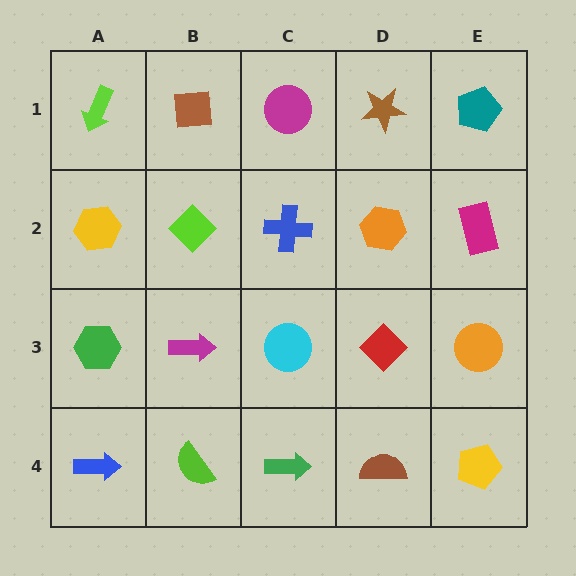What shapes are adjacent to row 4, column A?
A green hexagon (row 3, column A), a lime semicircle (row 4, column B).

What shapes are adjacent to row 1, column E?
A magenta rectangle (row 2, column E), a brown star (row 1, column D).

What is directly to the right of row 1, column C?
A brown star.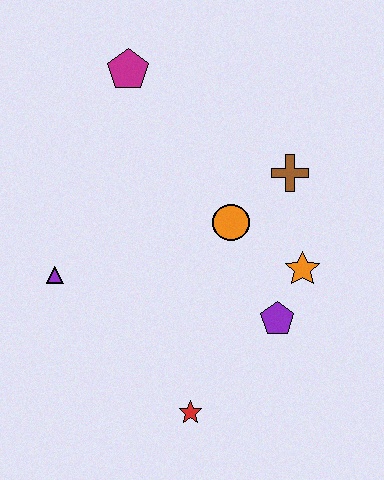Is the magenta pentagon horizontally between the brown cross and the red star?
No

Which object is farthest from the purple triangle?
The brown cross is farthest from the purple triangle.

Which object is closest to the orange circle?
The brown cross is closest to the orange circle.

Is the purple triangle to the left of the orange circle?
Yes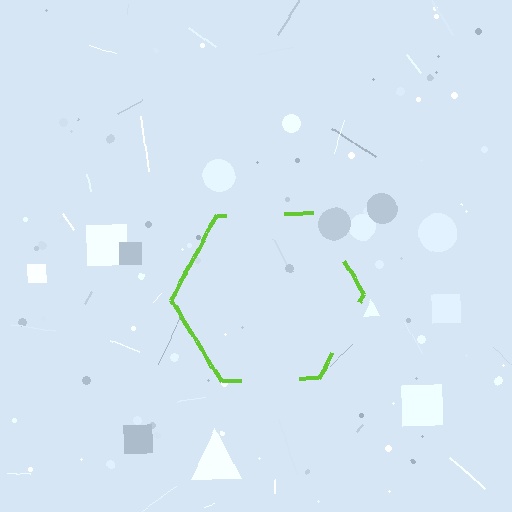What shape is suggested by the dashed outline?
The dashed outline suggests a hexagon.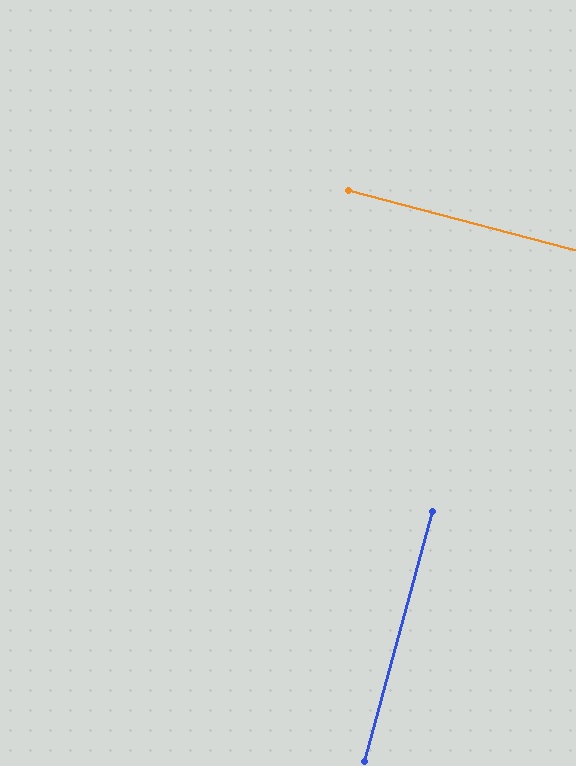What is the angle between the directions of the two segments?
Approximately 90 degrees.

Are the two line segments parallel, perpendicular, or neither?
Perpendicular — they meet at approximately 90°.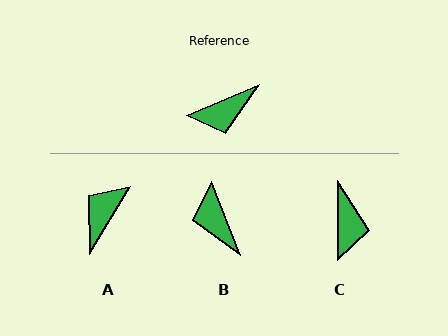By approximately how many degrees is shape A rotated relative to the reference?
Approximately 145 degrees clockwise.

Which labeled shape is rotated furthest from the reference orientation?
A, about 145 degrees away.